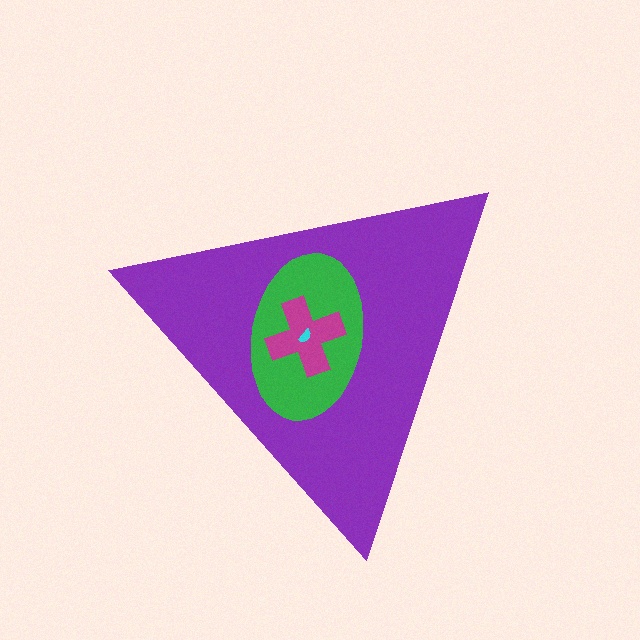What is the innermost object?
The cyan semicircle.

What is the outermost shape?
The purple triangle.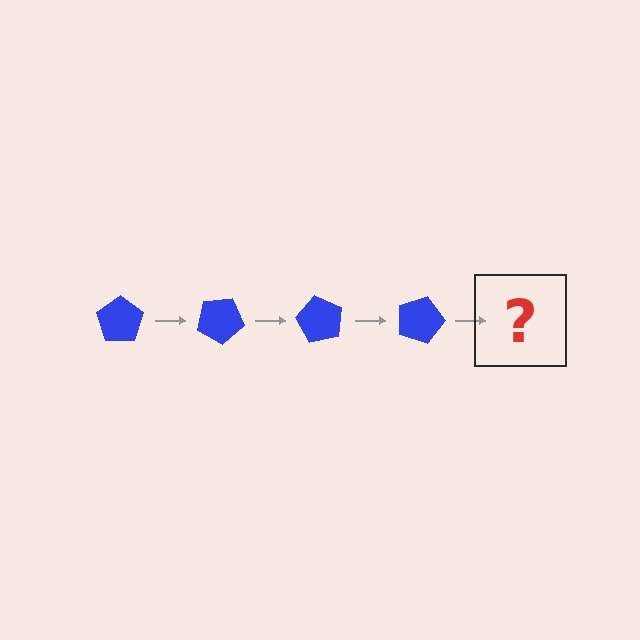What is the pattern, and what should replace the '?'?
The pattern is that the pentagon rotates 30 degrees each step. The '?' should be a blue pentagon rotated 120 degrees.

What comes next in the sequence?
The next element should be a blue pentagon rotated 120 degrees.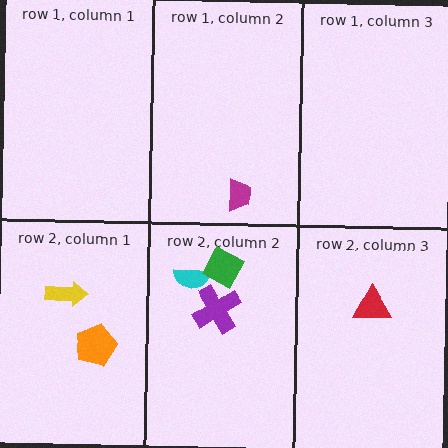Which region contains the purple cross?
The row 2, column 2 region.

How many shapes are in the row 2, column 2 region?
3.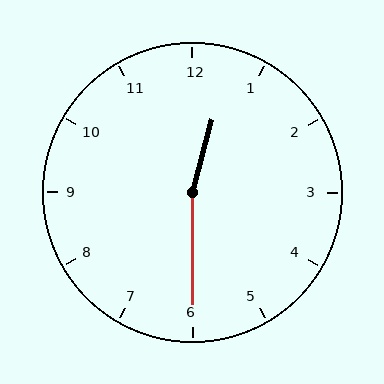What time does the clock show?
12:30.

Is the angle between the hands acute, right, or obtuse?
It is obtuse.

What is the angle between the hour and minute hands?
Approximately 165 degrees.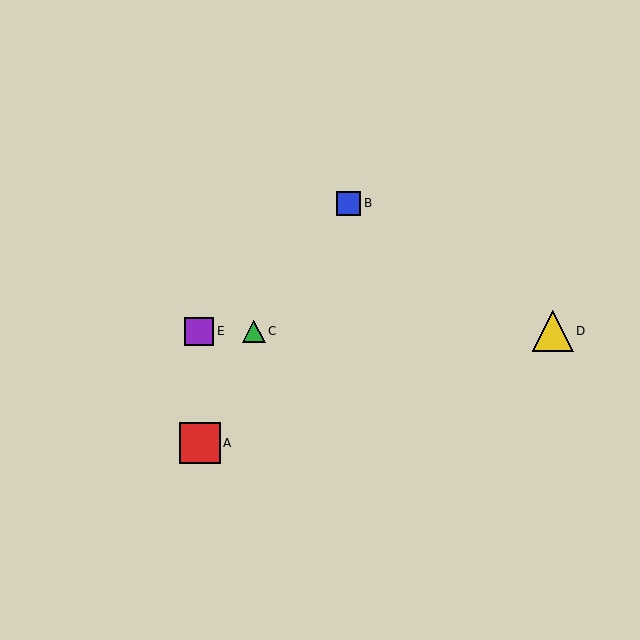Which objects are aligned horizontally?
Objects C, D, E are aligned horizontally.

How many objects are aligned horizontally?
3 objects (C, D, E) are aligned horizontally.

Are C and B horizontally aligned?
No, C is at y≈331 and B is at y≈203.